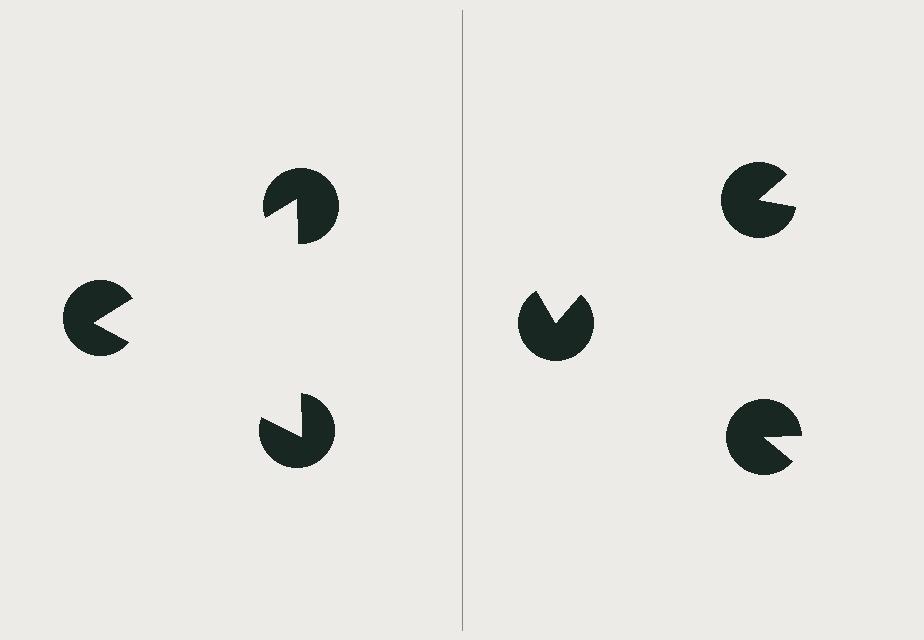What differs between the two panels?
The pac-man discs are positioned identically on both sides; only the wedge orientations differ. On the left they align to a triangle; on the right they are misaligned.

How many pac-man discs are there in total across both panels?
6 — 3 on each side.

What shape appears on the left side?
An illusory triangle.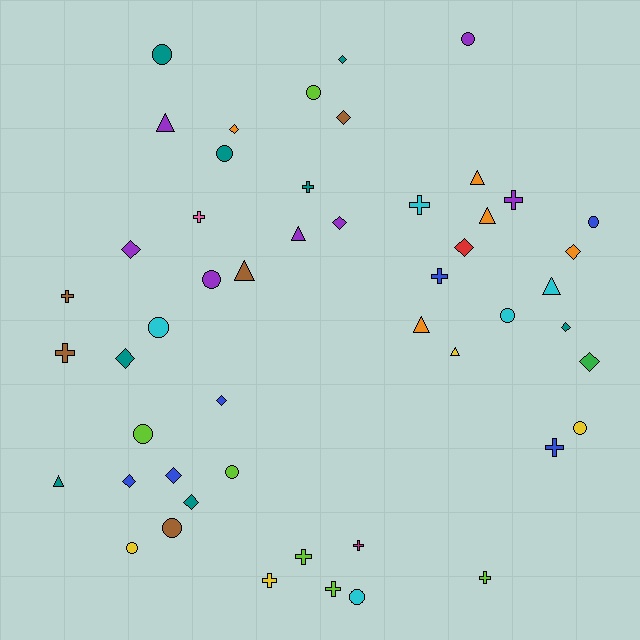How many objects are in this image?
There are 50 objects.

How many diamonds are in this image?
There are 14 diamonds.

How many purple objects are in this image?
There are 7 purple objects.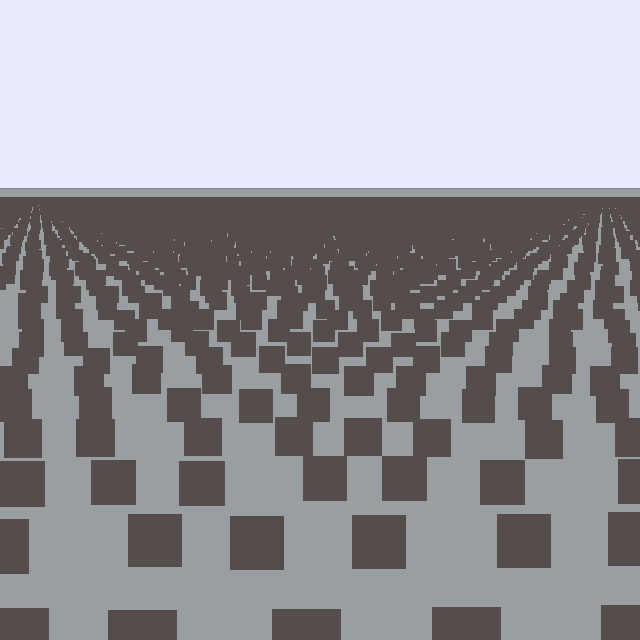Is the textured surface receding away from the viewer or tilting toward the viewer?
The surface is receding away from the viewer. Texture elements get smaller and denser toward the top.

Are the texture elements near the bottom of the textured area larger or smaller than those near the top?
Larger. Near the bottom, elements are closer to the viewer and appear at a bigger on-screen size.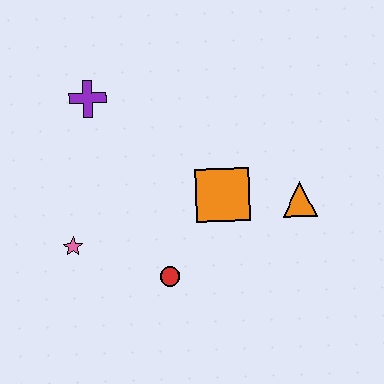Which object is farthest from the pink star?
The orange triangle is farthest from the pink star.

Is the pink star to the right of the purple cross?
No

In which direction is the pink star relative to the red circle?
The pink star is to the left of the red circle.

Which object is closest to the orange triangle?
The orange square is closest to the orange triangle.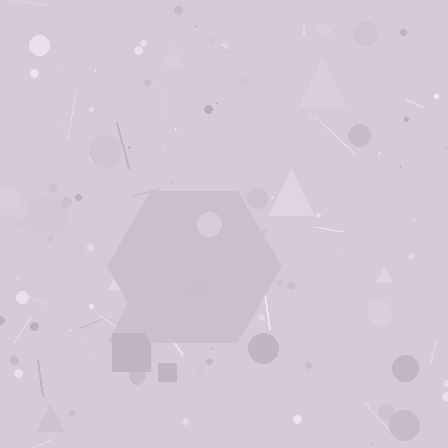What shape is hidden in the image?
A hexagon is hidden in the image.